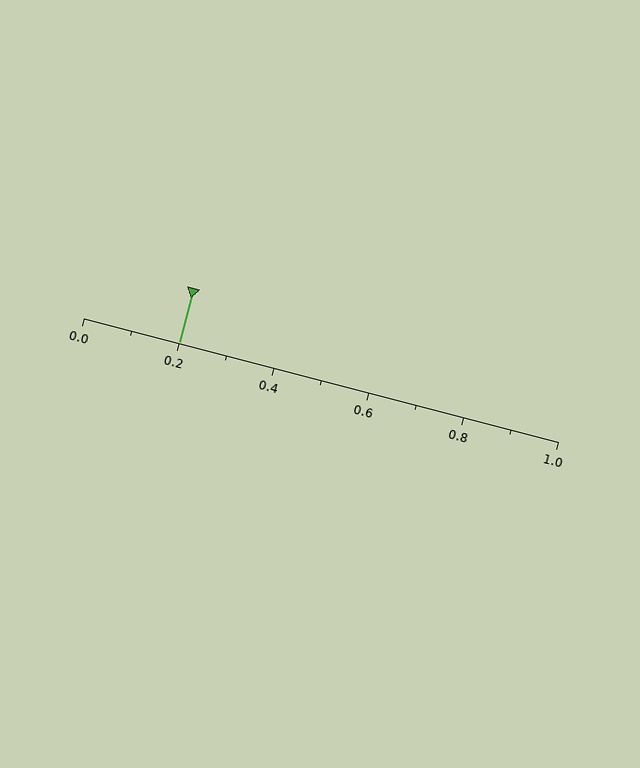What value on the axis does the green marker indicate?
The marker indicates approximately 0.2.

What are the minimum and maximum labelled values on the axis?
The axis runs from 0.0 to 1.0.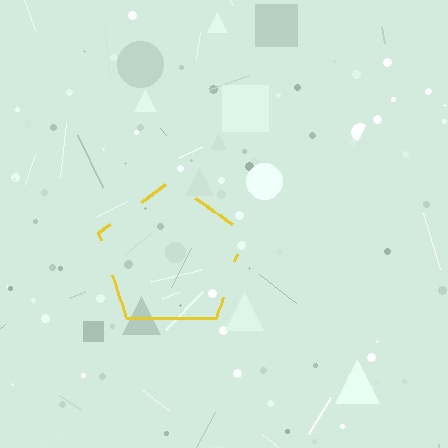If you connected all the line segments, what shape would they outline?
They would outline a pentagon.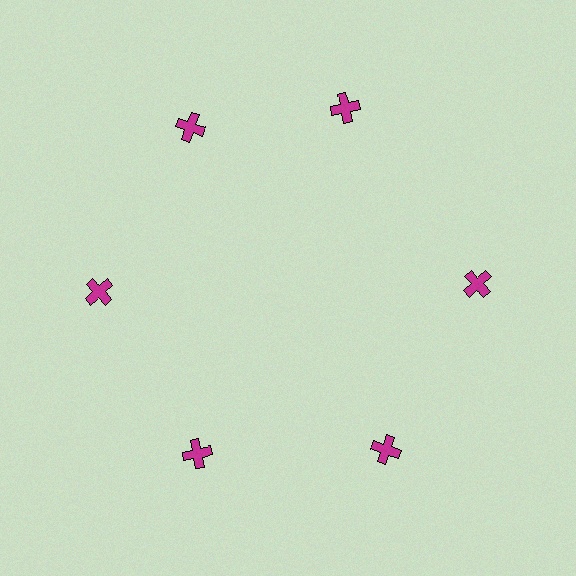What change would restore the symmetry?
The symmetry would be restored by rotating it back into even spacing with its neighbors so that all 6 crosses sit at equal angles and equal distance from the center.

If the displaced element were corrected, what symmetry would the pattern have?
It would have 6-fold rotational symmetry — the pattern would map onto itself every 60 degrees.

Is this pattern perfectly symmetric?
No. The 6 magenta crosses are arranged in a ring, but one element near the 1 o'clock position is rotated out of alignment along the ring, breaking the 6-fold rotational symmetry.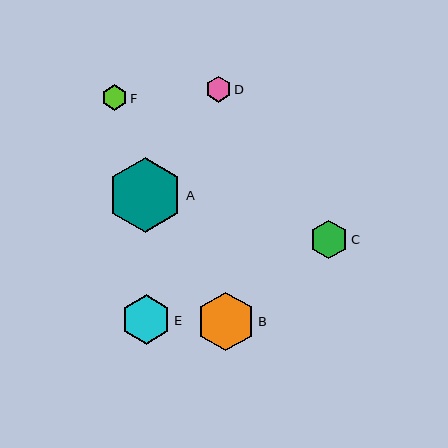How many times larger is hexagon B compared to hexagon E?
Hexagon B is approximately 1.2 times the size of hexagon E.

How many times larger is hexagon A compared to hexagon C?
Hexagon A is approximately 1.9 times the size of hexagon C.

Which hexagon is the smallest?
Hexagon F is the smallest with a size of approximately 25 pixels.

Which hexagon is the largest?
Hexagon A is the largest with a size of approximately 75 pixels.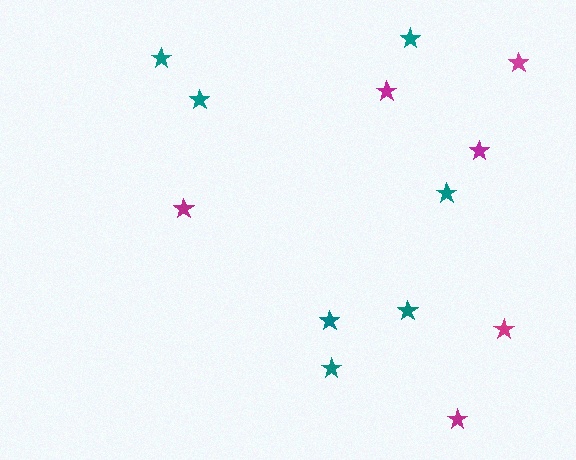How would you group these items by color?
There are 2 groups: one group of magenta stars (6) and one group of teal stars (7).